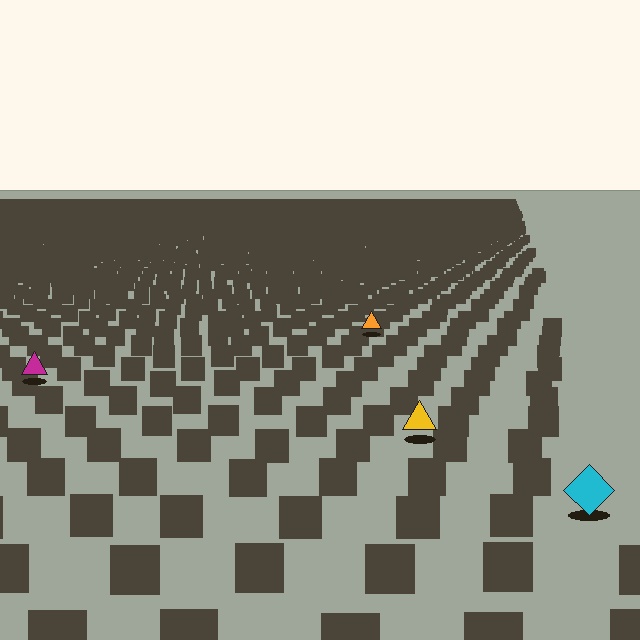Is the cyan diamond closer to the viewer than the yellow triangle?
Yes. The cyan diamond is closer — you can tell from the texture gradient: the ground texture is coarser near it.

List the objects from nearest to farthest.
From nearest to farthest: the cyan diamond, the yellow triangle, the magenta triangle, the orange triangle.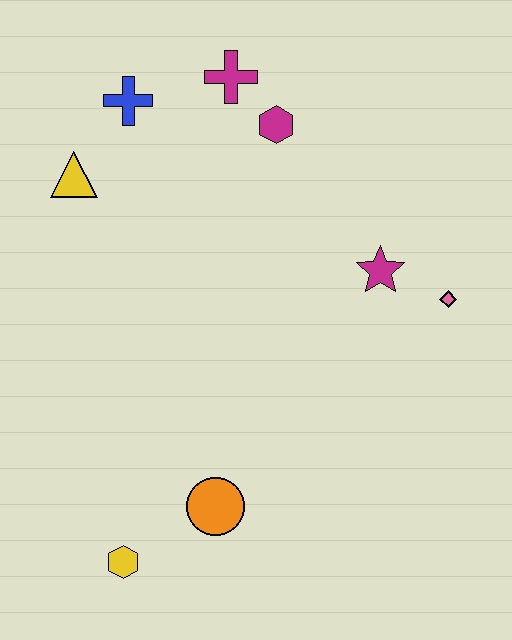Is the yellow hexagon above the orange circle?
No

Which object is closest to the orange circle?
The yellow hexagon is closest to the orange circle.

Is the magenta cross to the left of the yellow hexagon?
No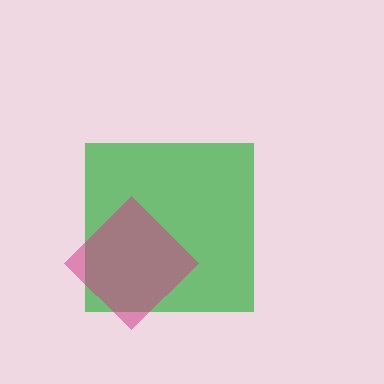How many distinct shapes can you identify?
There are 2 distinct shapes: a green square, a magenta diamond.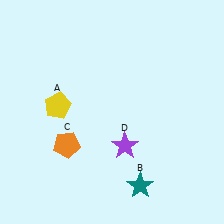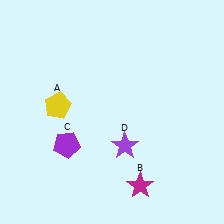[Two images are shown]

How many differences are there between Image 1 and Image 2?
There are 2 differences between the two images.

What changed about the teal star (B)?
In Image 1, B is teal. In Image 2, it changed to magenta.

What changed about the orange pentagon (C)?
In Image 1, C is orange. In Image 2, it changed to purple.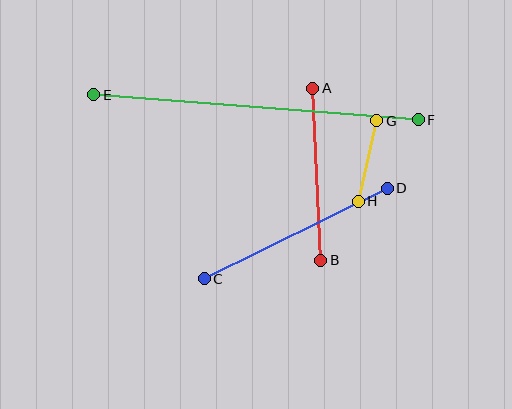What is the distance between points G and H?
The distance is approximately 83 pixels.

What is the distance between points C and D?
The distance is approximately 204 pixels.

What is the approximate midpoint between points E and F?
The midpoint is at approximately (256, 107) pixels.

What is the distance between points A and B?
The distance is approximately 172 pixels.